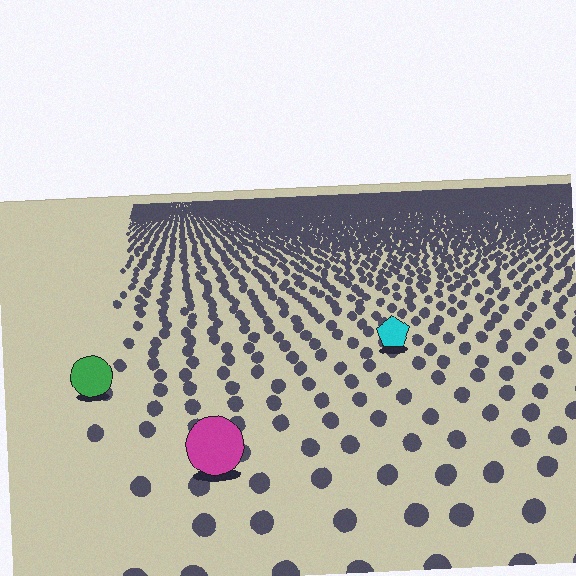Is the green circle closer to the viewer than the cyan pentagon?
Yes. The green circle is closer — you can tell from the texture gradient: the ground texture is coarser near it.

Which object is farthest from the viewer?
The cyan pentagon is farthest from the viewer. It appears smaller and the ground texture around it is denser.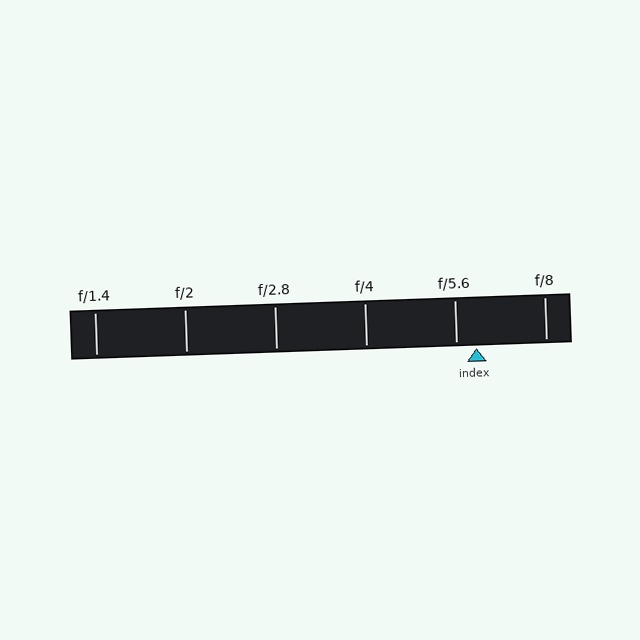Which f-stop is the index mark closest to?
The index mark is closest to f/5.6.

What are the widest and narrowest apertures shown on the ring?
The widest aperture shown is f/1.4 and the narrowest is f/8.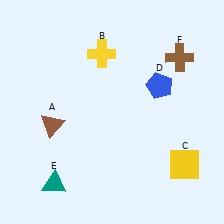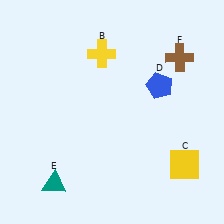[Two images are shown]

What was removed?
The brown triangle (A) was removed in Image 2.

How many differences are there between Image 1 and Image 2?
There is 1 difference between the two images.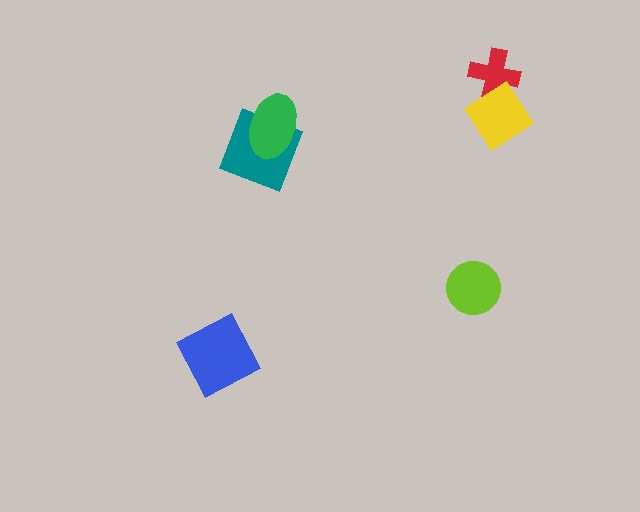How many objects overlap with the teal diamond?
1 object overlaps with the teal diamond.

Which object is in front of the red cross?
The yellow diamond is in front of the red cross.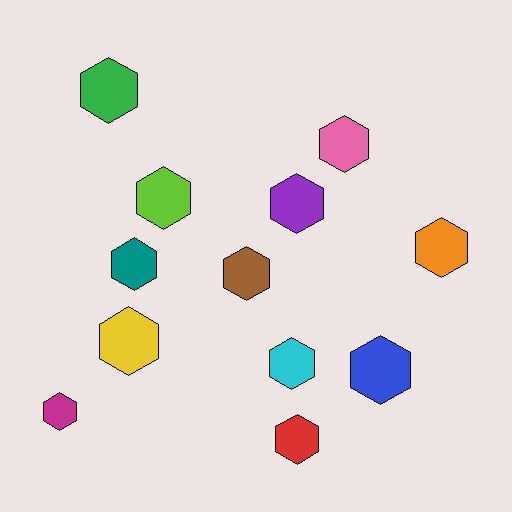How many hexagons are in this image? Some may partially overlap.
There are 12 hexagons.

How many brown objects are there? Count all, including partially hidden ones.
There is 1 brown object.